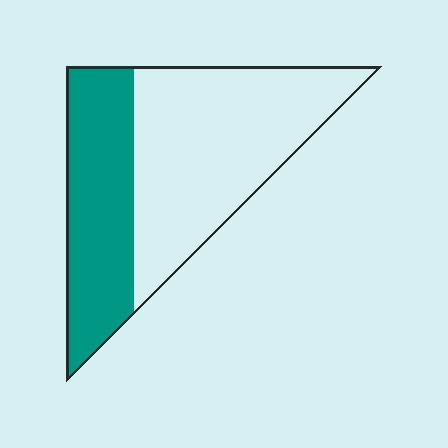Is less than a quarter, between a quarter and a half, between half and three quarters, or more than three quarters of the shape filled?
Between a quarter and a half.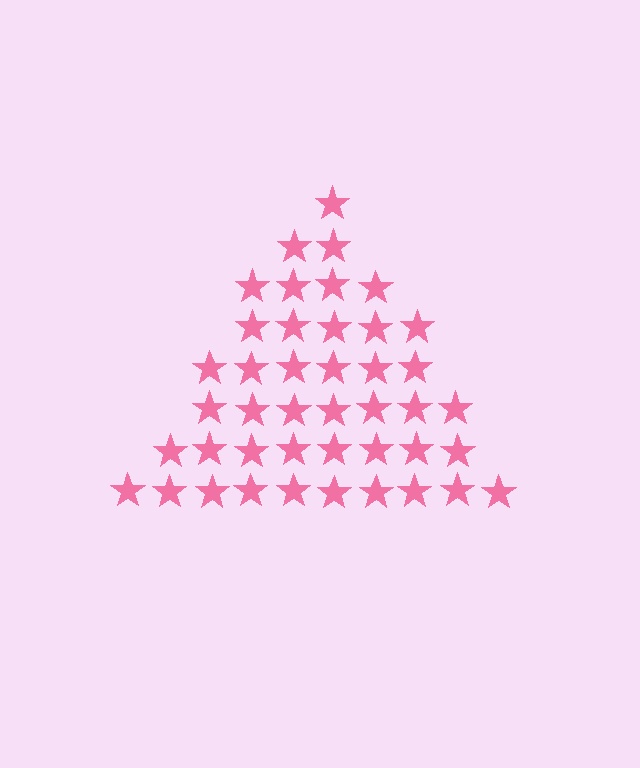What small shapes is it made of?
It is made of small stars.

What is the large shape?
The large shape is a triangle.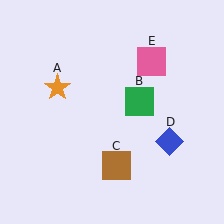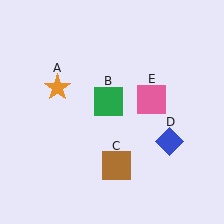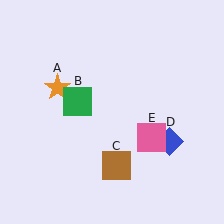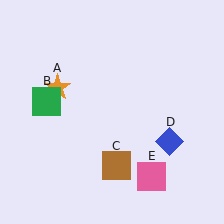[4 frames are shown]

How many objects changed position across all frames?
2 objects changed position: green square (object B), pink square (object E).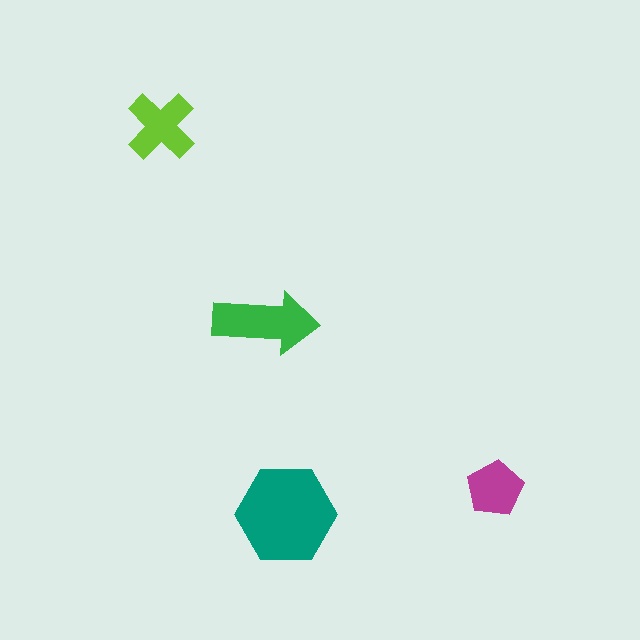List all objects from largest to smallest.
The teal hexagon, the green arrow, the lime cross, the magenta pentagon.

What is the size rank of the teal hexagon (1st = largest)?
1st.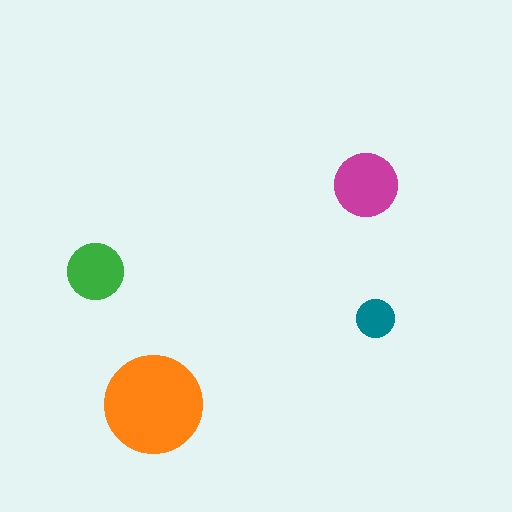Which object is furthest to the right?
The teal circle is rightmost.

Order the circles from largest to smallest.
the orange one, the magenta one, the green one, the teal one.